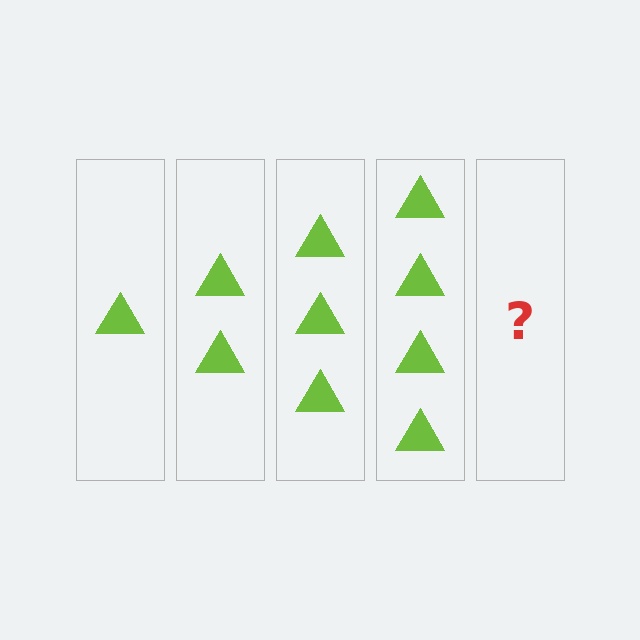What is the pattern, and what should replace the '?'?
The pattern is that each step adds one more triangle. The '?' should be 5 triangles.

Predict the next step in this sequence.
The next step is 5 triangles.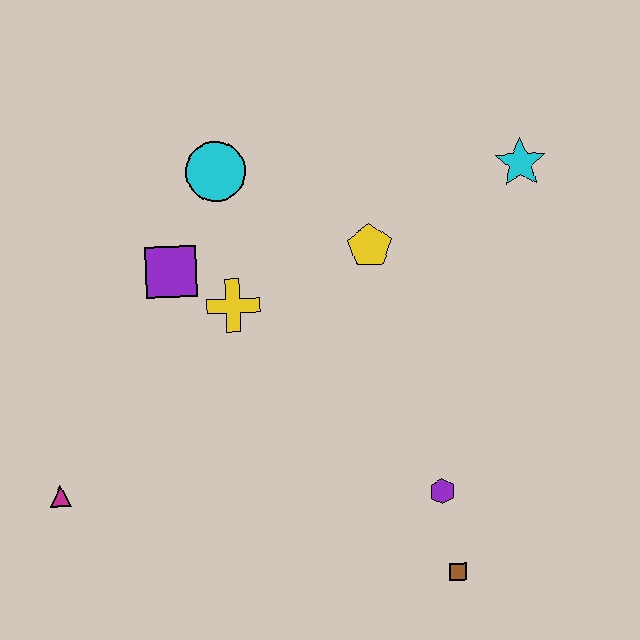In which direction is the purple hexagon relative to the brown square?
The purple hexagon is above the brown square.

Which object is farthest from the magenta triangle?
The cyan star is farthest from the magenta triangle.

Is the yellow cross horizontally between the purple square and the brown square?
Yes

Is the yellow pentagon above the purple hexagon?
Yes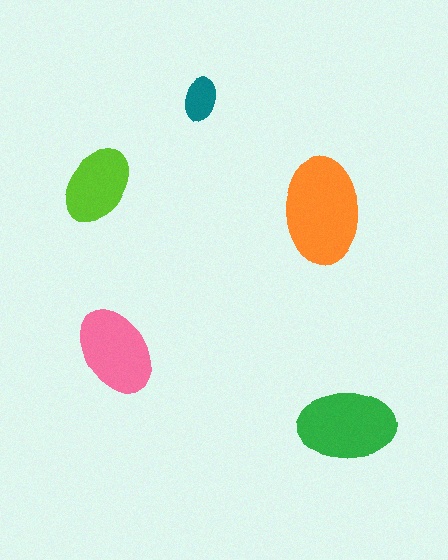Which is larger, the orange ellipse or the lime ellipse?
The orange one.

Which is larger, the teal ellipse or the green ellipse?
The green one.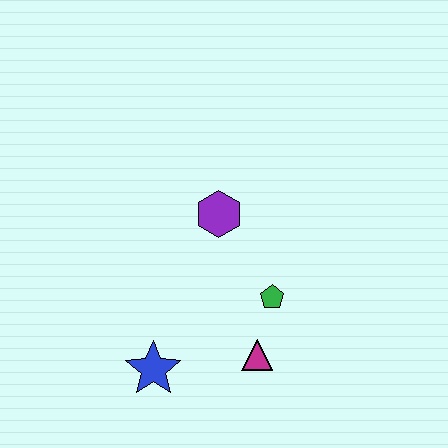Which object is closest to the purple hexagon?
The green pentagon is closest to the purple hexagon.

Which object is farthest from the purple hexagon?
The blue star is farthest from the purple hexagon.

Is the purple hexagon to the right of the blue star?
Yes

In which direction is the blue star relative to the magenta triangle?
The blue star is to the left of the magenta triangle.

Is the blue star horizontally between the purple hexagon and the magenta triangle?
No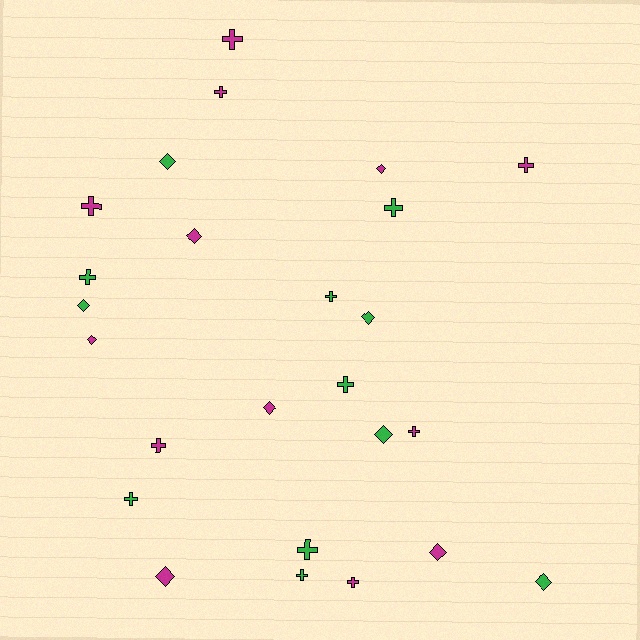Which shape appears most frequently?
Cross, with 14 objects.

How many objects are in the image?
There are 25 objects.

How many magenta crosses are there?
There are 7 magenta crosses.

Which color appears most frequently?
Magenta, with 13 objects.